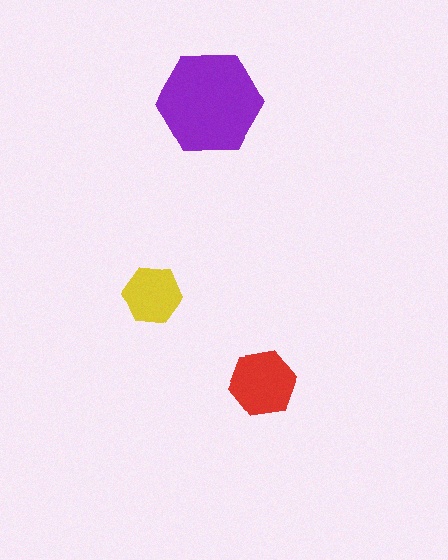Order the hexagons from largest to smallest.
the purple one, the red one, the yellow one.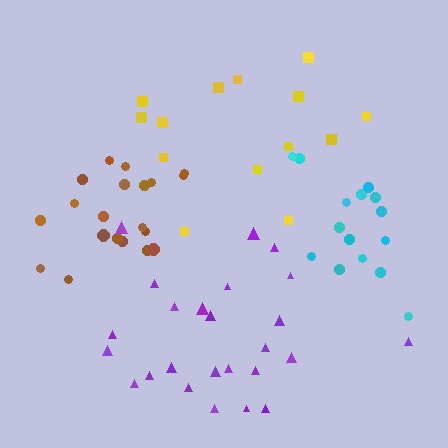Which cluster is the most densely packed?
Brown.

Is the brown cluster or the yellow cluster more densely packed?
Brown.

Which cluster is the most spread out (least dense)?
Yellow.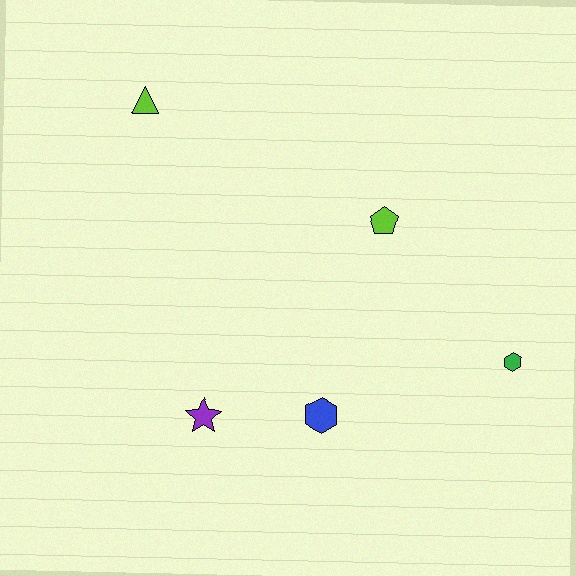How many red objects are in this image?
There are no red objects.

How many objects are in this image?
There are 5 objects.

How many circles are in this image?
There are no circles.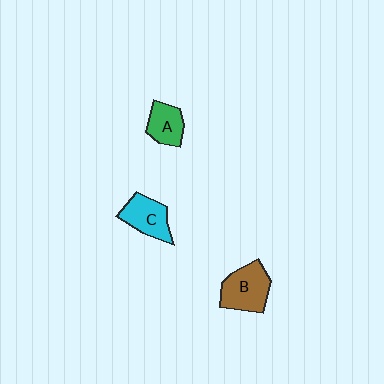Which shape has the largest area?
Shape B (brown).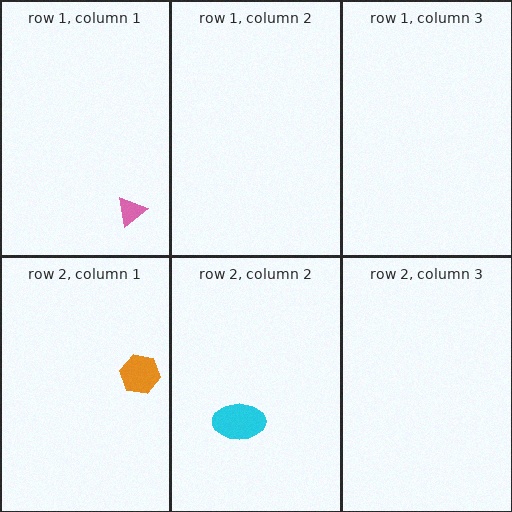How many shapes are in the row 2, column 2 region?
1.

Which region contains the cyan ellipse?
The row 2, column 2 region.